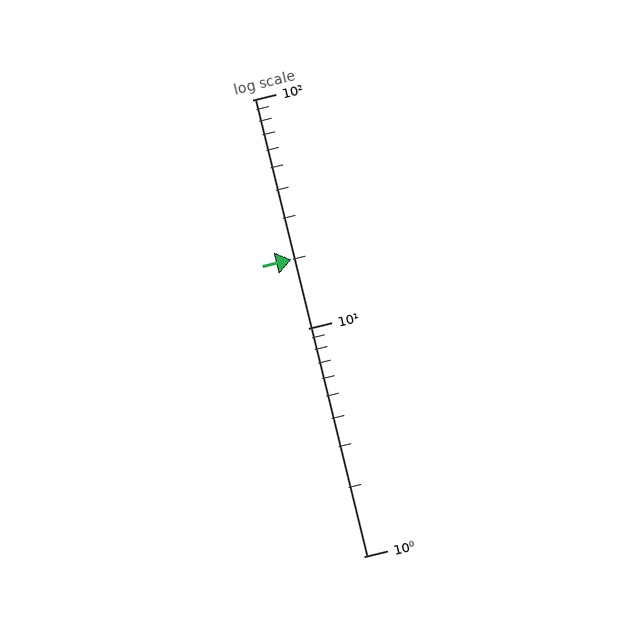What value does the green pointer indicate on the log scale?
The pointer indicates approximately 20.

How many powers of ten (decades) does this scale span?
The scale spans 2 decades, from 1 to 100.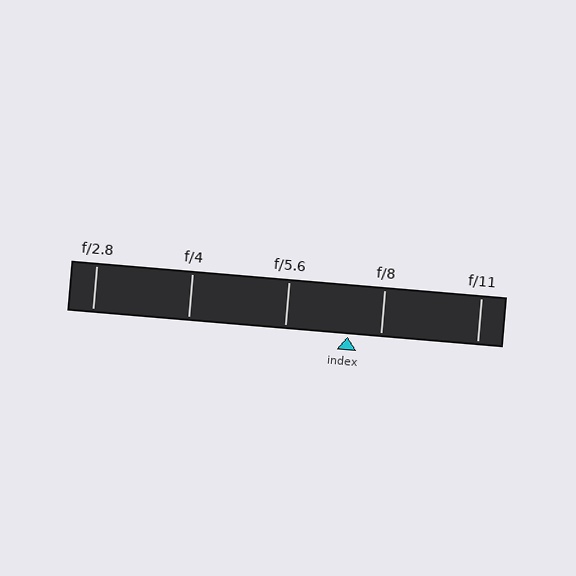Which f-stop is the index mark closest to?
The index mark is closest to f/8.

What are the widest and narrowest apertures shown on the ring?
The widest aperture shown is f/2.8 and the narrowest is f/11.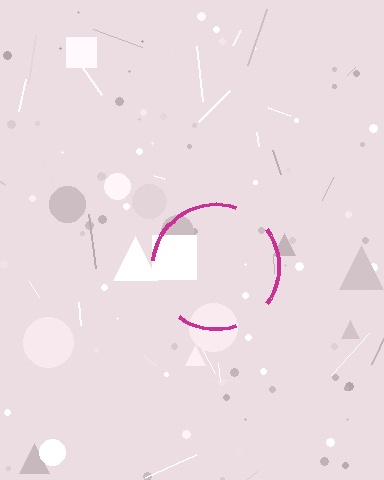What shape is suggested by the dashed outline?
The dashed outline suggests a circle.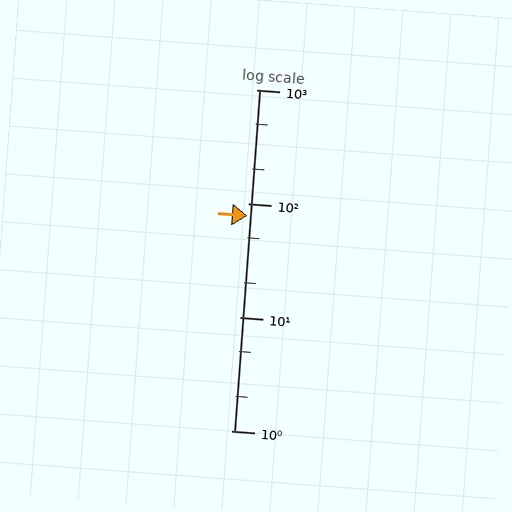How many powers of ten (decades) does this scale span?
The scale spans 3 decades, from 1 to 1000.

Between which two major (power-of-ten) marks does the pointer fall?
The pointer is between 10 and 100.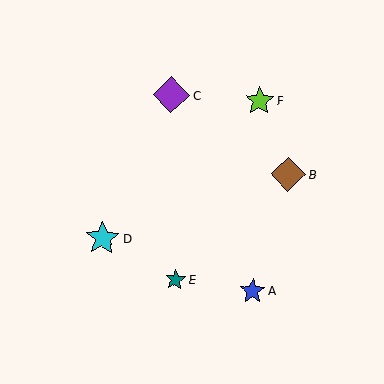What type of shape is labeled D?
Shape D is a cyan star.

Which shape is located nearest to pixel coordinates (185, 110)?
The purple diamond (labeled C) at (171, 95) is nearest to that location.